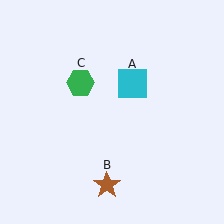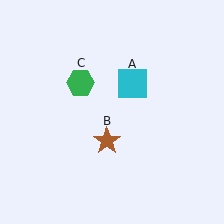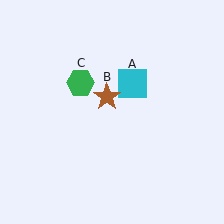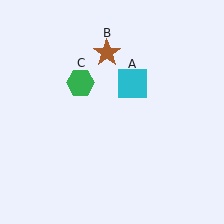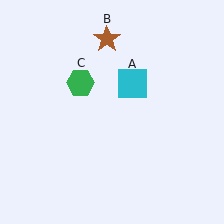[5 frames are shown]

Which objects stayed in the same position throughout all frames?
Cyan square (object A) and green hexagon (object C) remained stationary.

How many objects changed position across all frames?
1 object changed position: brown star (object B).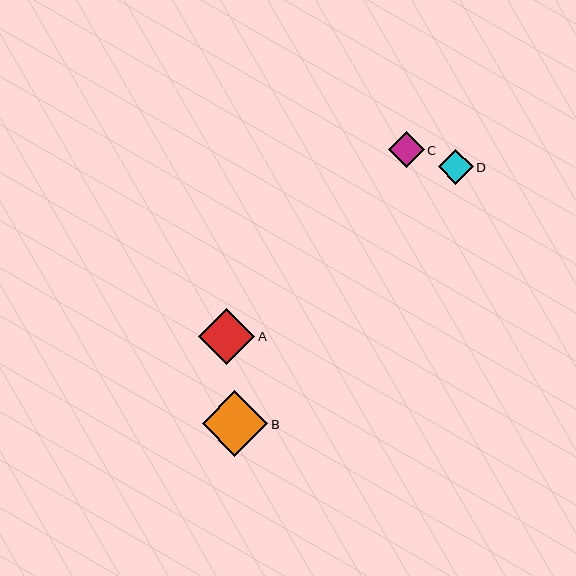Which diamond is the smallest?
Diamond D is the smallest with a size of approximately 35 pixels.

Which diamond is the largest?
Diamond B is the largest with a size of approximately 65 pixels.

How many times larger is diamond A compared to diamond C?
Diamond A is approximately 1.6 times the size of diamond C.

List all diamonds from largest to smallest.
From largest to smallest: B, A, C, D.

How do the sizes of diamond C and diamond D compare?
Diamond C and diamond D are approximately the same size.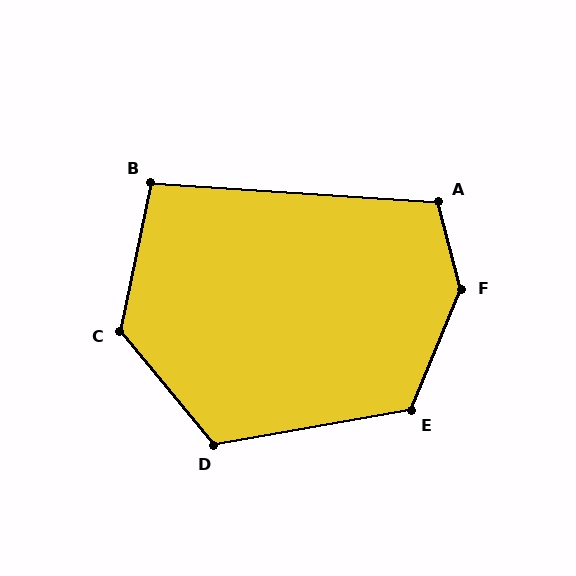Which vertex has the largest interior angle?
F, at approximately 143 degrees.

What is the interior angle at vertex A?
Approximately 109 degrees (obtuse).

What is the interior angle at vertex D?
Approximately 120 degrees (obtuse).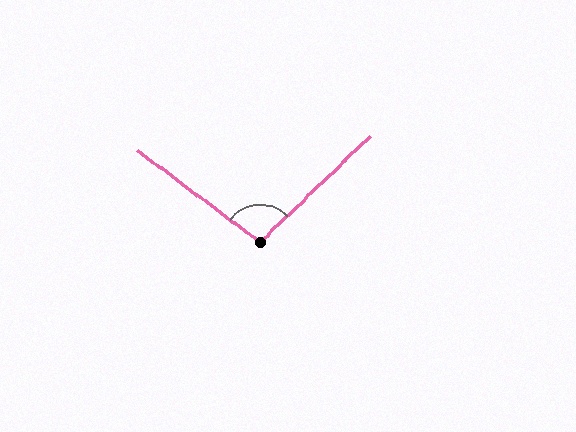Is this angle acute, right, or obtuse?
It is obtuse.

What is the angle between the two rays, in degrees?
Approximately 100 degrees.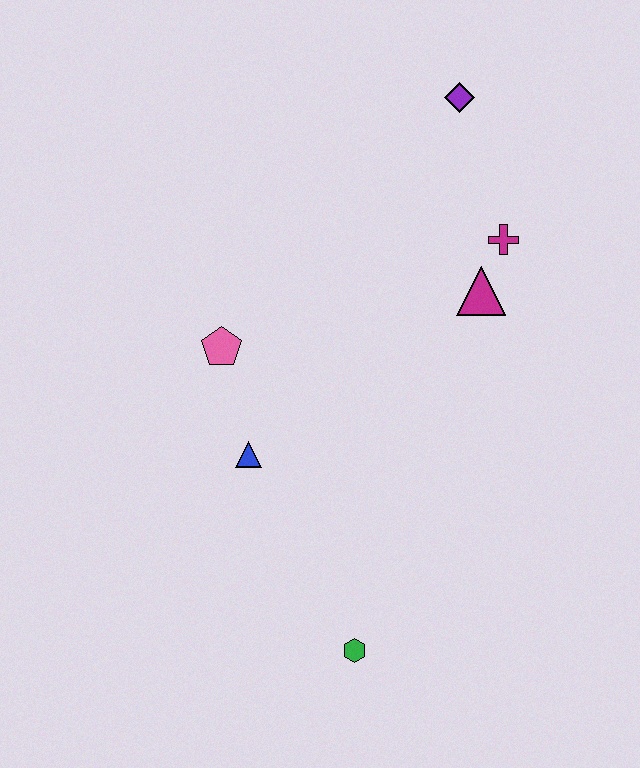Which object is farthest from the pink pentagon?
The purple diamond is farthest from the pink pentagon.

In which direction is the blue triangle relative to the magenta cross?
The blue triangle is to the left of the magenta cross.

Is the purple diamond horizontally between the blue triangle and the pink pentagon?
No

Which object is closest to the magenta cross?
The magenta triangle is closest to the magenta cross.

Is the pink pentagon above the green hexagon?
Yes